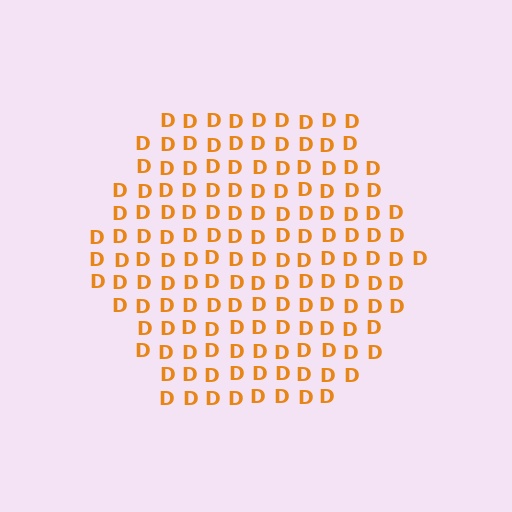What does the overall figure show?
The overall figure shows a hexagon.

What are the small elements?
The small elements are letter D's.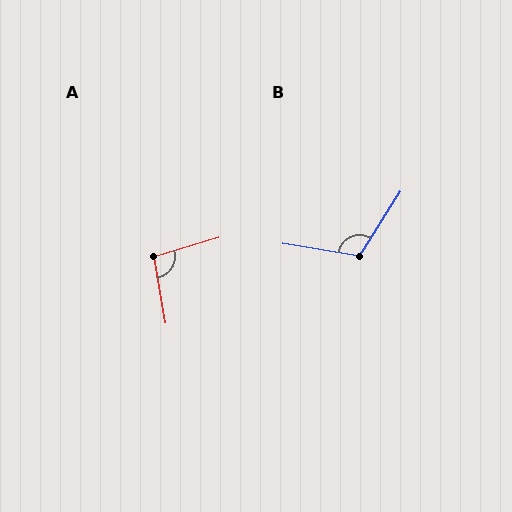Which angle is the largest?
B, at approximately 113 degrees.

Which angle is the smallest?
A, at approximately 97 degrees.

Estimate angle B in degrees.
Approximately 113 degrees.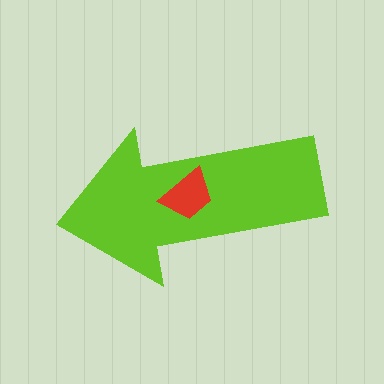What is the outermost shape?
The lime arrow.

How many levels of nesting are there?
2.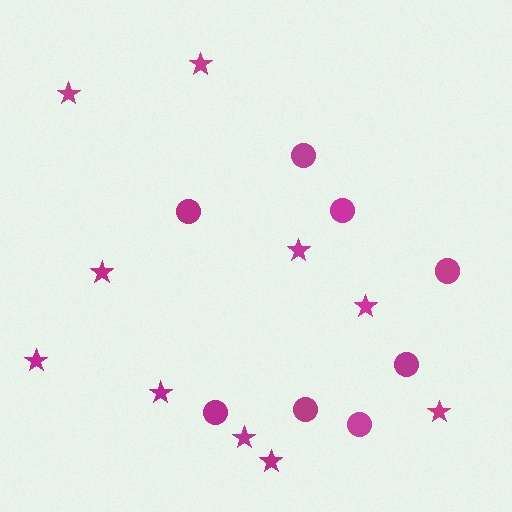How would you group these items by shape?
There are 2 groups: one group of stars (10) and one group of circles (8).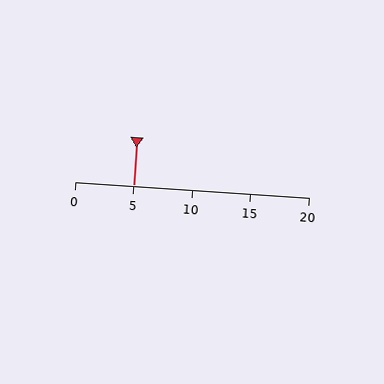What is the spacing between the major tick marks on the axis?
The major ticks are spaced 5 apart.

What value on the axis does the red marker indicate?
The marker indicates approximately 5.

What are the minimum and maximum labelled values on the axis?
The axis runs from 0 to 20.